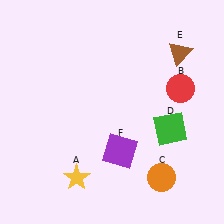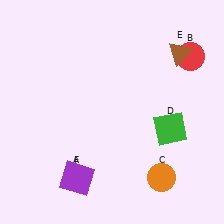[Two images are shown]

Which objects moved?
The objects that moved are: the red circle (B), the purple square (F).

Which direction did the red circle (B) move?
The red circle (B) moved up.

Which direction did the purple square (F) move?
The purple square (F) moved left.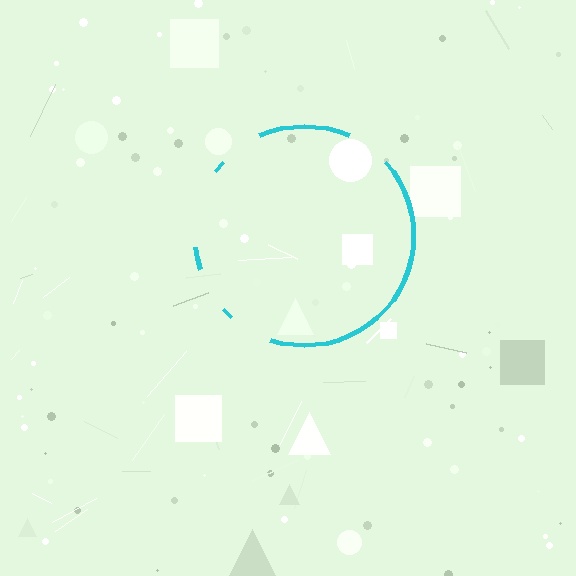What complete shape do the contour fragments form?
The contour fragments form a circle.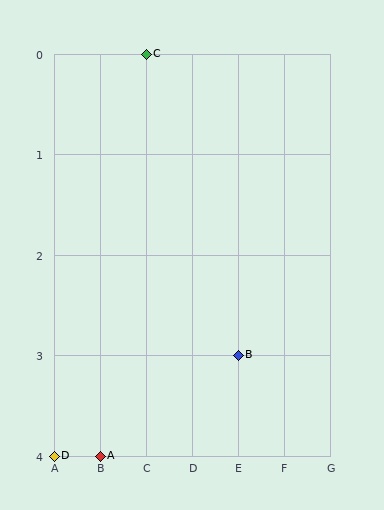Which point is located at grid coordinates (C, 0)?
Point C is at (C, 0).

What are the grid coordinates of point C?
Point C is at grid coordinates (C, 0).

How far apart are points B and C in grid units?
Points B and C are 2 columns and 3 rows apart (about 3.6 grid units diagonally).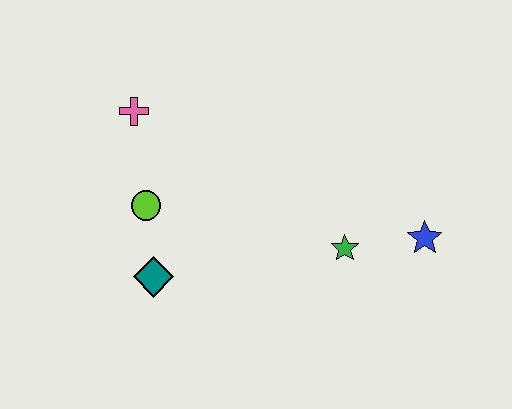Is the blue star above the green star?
Yes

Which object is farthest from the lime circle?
The blue star is farthest from the lime circle.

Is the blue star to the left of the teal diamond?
No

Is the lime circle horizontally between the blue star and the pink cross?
Yes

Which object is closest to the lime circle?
The teal diamond is closest to the lime circle.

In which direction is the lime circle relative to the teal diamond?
The lime circle is above the teal diamond.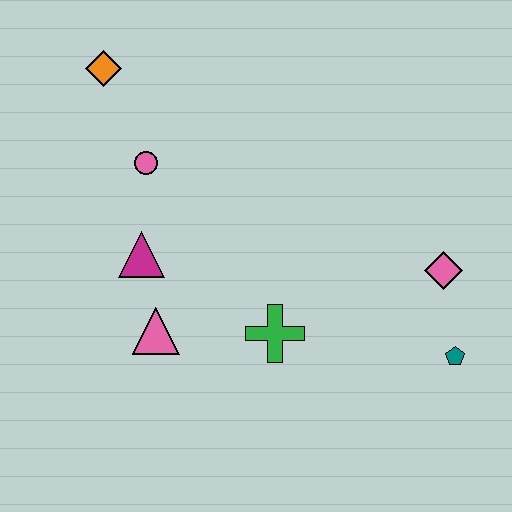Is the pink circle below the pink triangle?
No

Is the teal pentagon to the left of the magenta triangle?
No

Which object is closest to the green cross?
The pink triangle is closest to the green cross.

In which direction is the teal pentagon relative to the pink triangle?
The teal pentagon is to the right of the pink triangle.